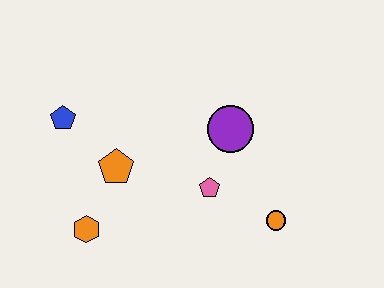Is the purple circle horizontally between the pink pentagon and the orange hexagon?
No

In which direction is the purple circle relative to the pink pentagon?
The purple circle is above the pink pentagon.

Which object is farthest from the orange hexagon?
The orange circle is farthest from the orange hexagon.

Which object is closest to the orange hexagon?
The orange pentagon is closest to the orange hexagon.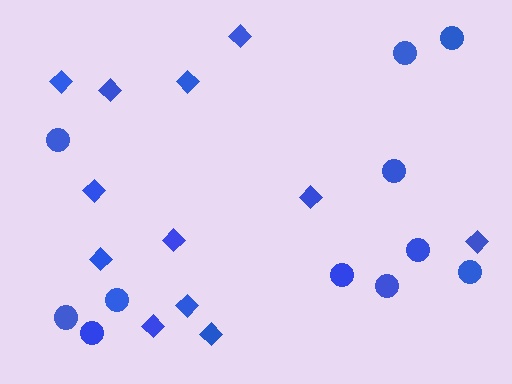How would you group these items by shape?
There are 2 groups: one group of circles (11) and one group of diamonds (12).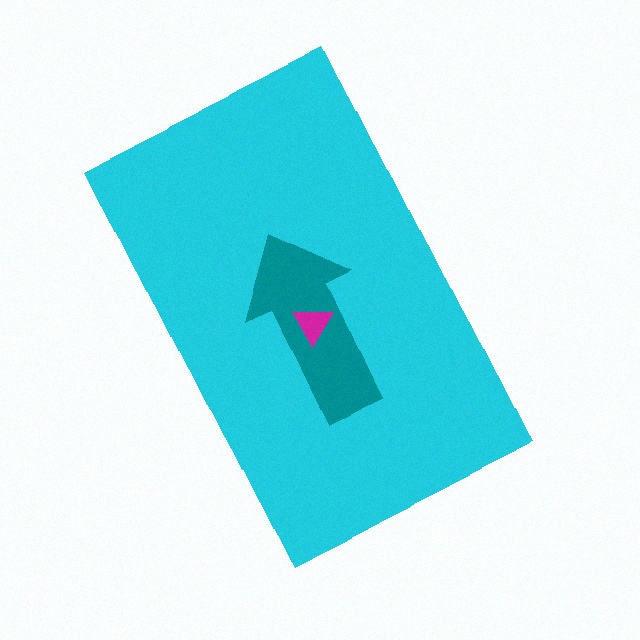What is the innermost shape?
The magenta triangle.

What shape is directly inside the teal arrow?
The magenta triangle.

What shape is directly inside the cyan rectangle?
The teal arrow.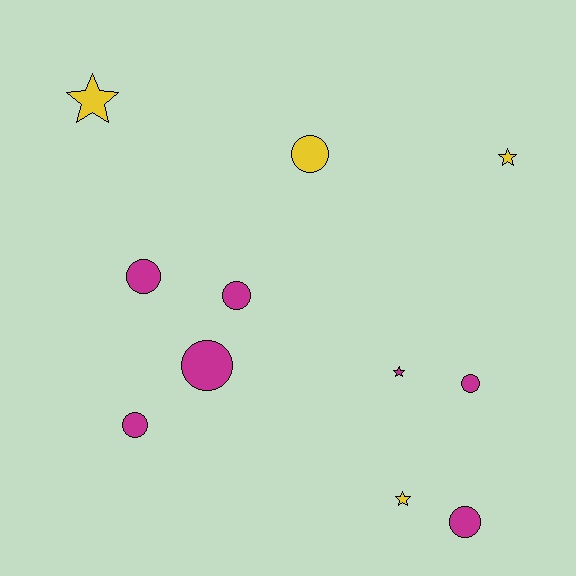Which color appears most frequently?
Magenta, with 7 objects.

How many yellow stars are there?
There are 3 yellow stars.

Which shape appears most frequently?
Circle, with 7 objects.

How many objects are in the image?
There are 11 objects.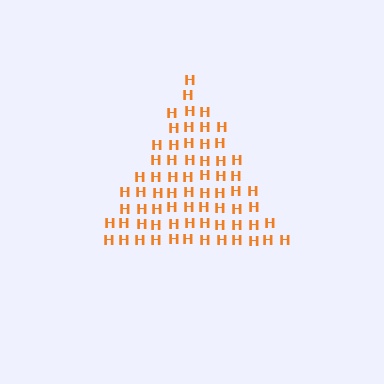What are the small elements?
The small elements are letter H's.